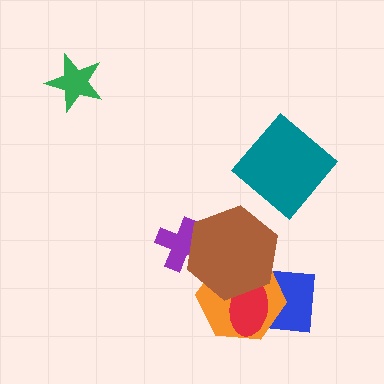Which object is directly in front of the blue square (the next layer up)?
The orange hexagon is directly in front of the blue square.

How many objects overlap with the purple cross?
1 object overlaps with the purple cross.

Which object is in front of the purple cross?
The brown hexagon is in front of the purple cross.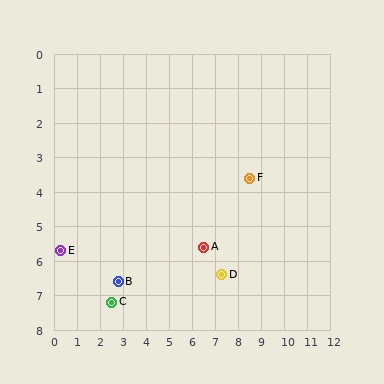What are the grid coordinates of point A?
Point A is at approximately (6.5, 5.6).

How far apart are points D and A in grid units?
Points D and A are about 1.1 grid units apart.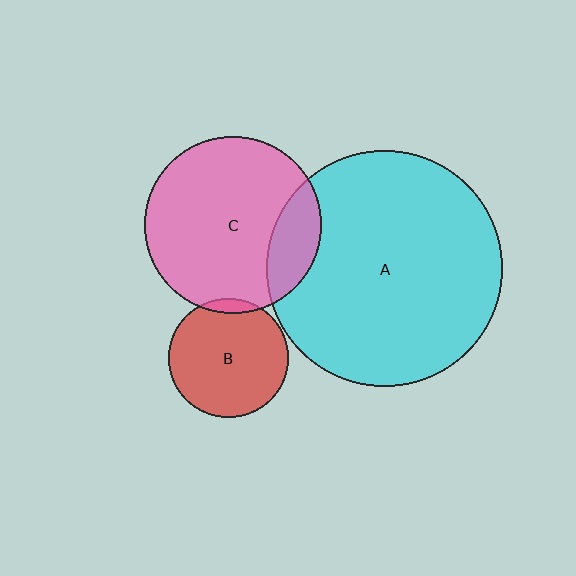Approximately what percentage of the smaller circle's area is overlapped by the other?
Approximately 20%.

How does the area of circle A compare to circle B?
Approximately 3.9 times.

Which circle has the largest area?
Circle A (cyan).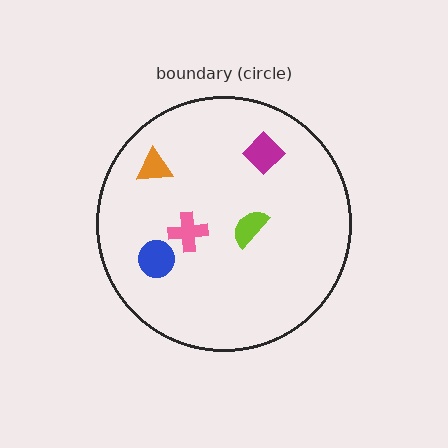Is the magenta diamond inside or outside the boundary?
Inside.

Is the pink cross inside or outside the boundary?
Inside.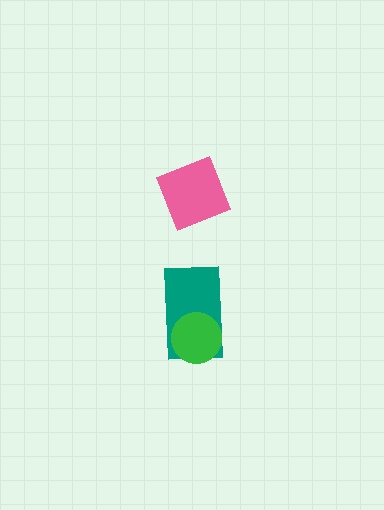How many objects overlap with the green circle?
1 object overlaps with the green circle.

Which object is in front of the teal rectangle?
The green circle is in front of the teal rectangle.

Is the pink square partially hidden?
No, no other shape covers it.